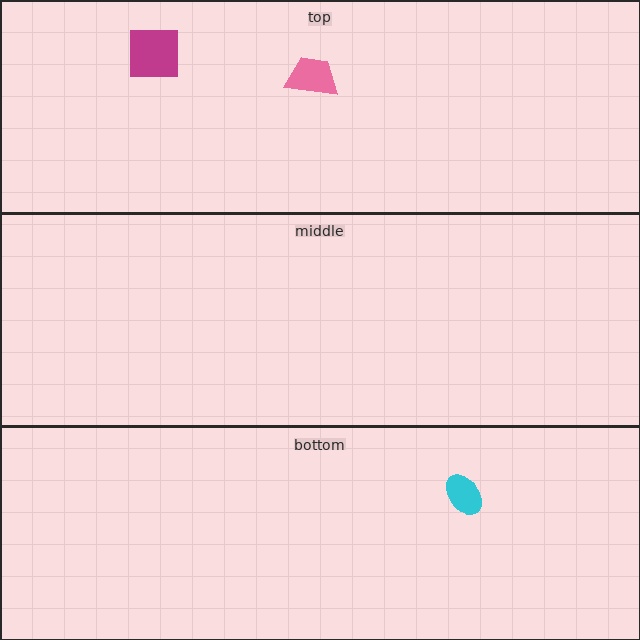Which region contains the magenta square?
The top region.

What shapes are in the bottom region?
The cyan ellipse.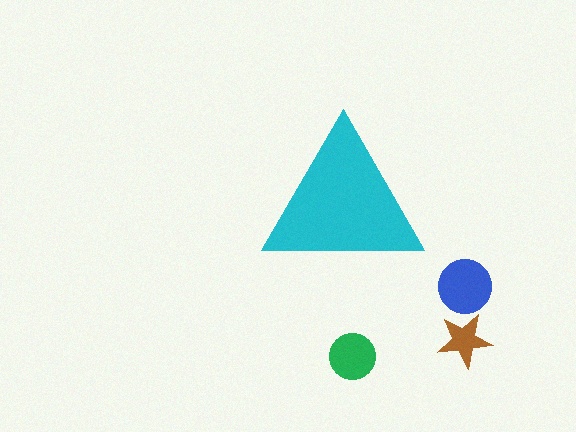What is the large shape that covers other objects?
A cyan triangle.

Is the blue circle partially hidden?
No, the blue circle is fully visible.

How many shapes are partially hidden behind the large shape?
0 shapes are partially hidden.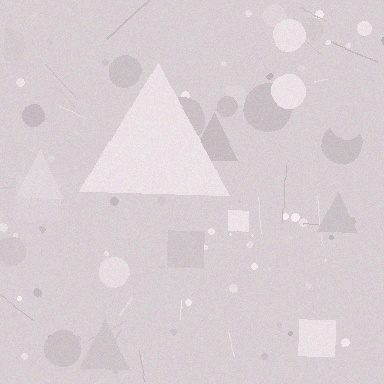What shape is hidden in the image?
A triangle is hidden in the image.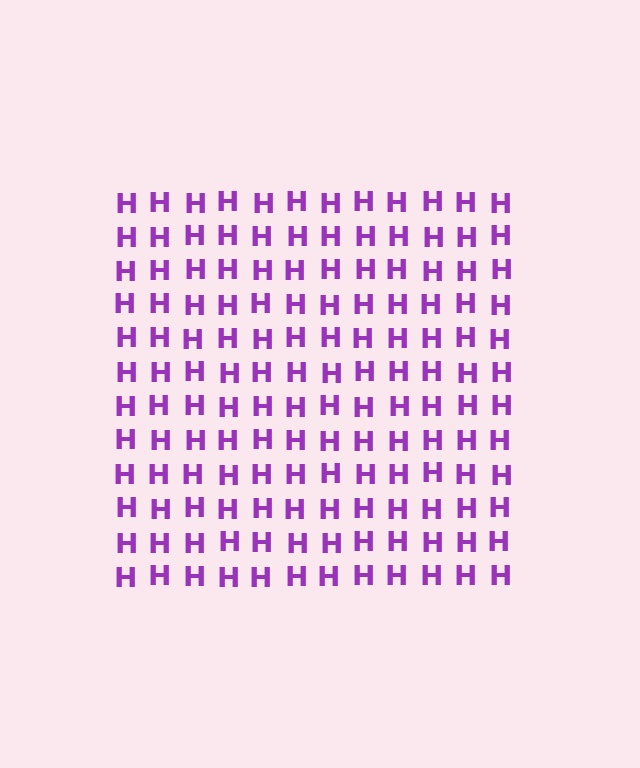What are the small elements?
The small elements are letter H's.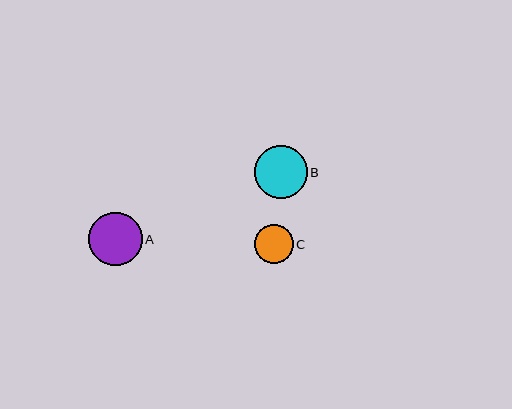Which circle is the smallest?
Circle C is the smallest with a size of approximately 39 pixels.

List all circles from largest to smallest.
From largest to smallest: A, B, C.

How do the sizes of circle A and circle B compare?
Circle A and circle B are approximately the same size.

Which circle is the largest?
Circle A is the largest with a size of approximately 54 pixels.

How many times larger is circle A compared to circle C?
Circle A is approximately 1.4 times the size of circle C.